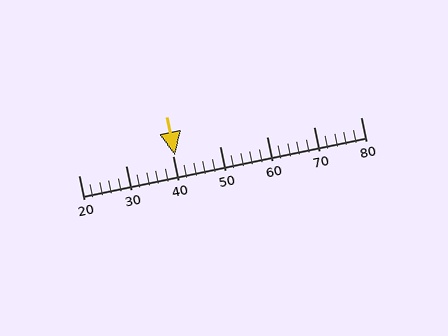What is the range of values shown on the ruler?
The ruler shows values from 20 to 80.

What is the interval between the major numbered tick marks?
The major tick marks are spaced 10 units apart.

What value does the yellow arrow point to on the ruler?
The yellow arrow points to approximately 40.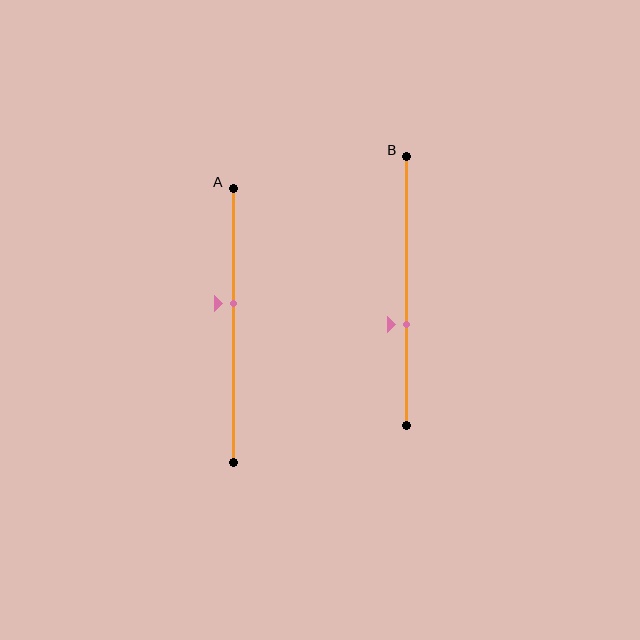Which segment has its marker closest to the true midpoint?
Segment A has its marker closest to the true midpoint.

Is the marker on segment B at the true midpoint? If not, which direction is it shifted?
No, the marker on segment B is shifted downward by about 13% of the segment length.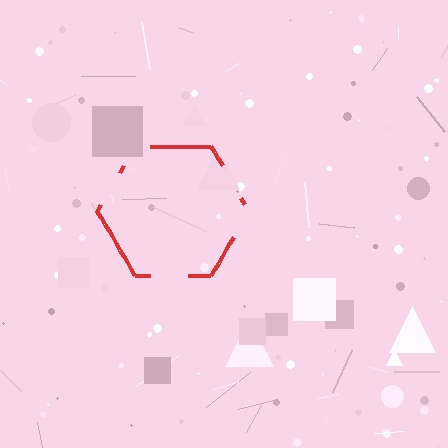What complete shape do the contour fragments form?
The contour fragments form a hexagon.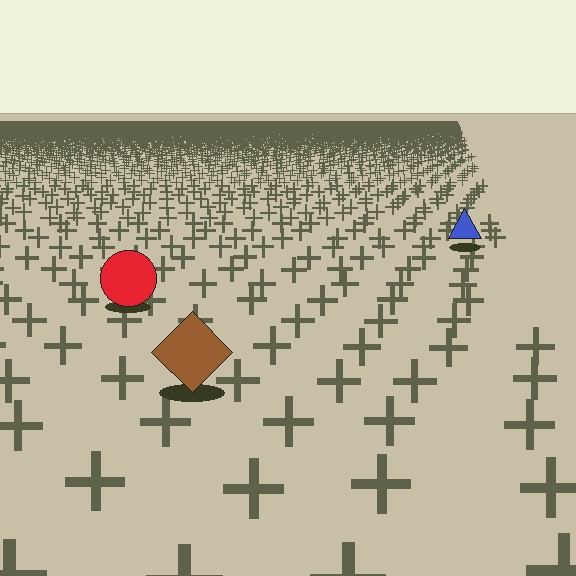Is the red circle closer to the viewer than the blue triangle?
Yes. The red circle is closer — you can tell from the texture gradient: the ground texture is coarser near it.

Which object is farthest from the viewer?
The blue triangle is farthest from the viewer. It appears smaller and the ground texture around it is denser.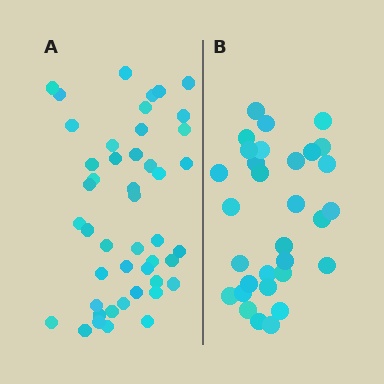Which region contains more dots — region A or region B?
Region A (the left region) has more dots.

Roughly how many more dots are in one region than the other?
Region A has approximately 15 more dots than region B.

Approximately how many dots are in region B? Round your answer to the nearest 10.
About 30 dots. (The exact count is 31, which rounds to 30.)